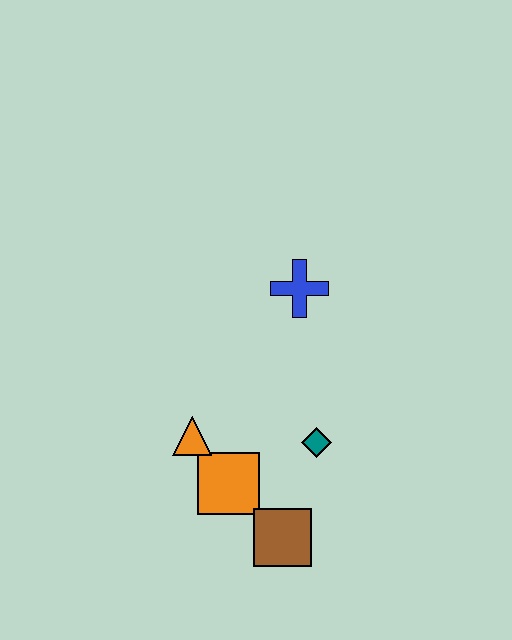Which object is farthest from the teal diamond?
The blue cross is farthest from the teal diamond.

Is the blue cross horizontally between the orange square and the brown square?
No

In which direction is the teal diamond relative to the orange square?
The teal diamond is to the right of the orange square.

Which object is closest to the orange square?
The orange triangle is closest to the orange square.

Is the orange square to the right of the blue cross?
No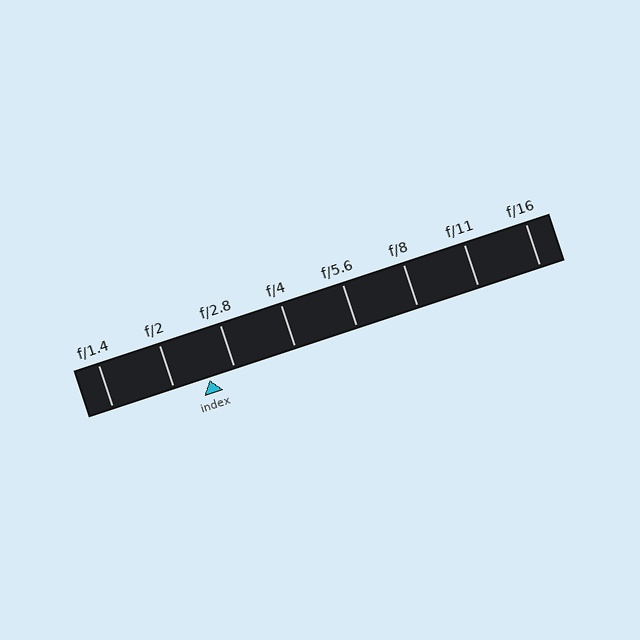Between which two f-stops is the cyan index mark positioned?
The index mark is between f/2 and f/2.8.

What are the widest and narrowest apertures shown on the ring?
The widest aperture shown is f/1.4 and the narrowest is f/16.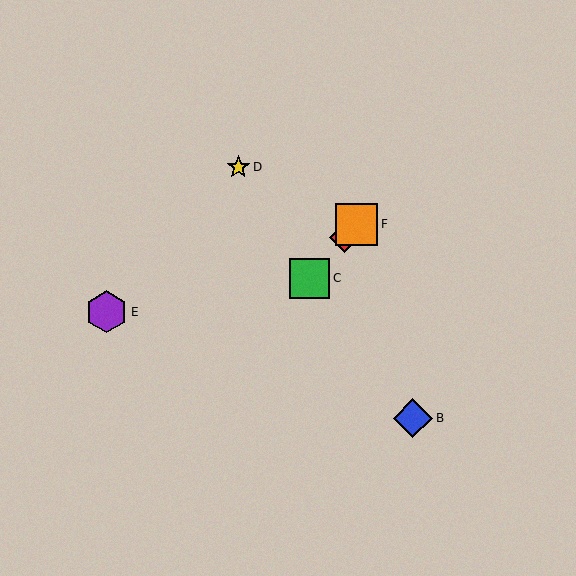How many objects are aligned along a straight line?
3 objects (A, C, F) are aligned along a straight line.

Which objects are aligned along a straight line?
Objects A, C, F are aligned along a straight line.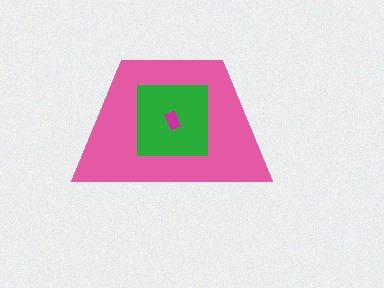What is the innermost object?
The magenta rectangle.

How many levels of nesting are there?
3.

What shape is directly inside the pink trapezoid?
The green square.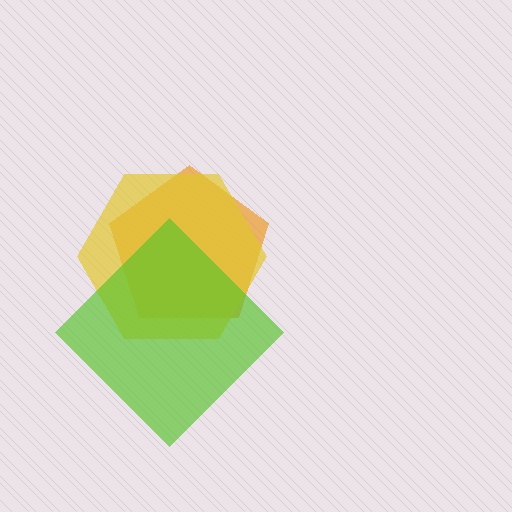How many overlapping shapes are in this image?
There are 3 overlapping shapes in the image.